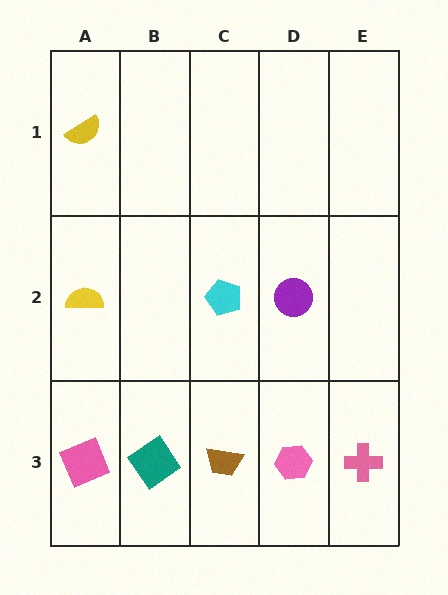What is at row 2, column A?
A yellow semicircle.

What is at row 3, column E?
A pink cross.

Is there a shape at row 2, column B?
No, that cell is empty.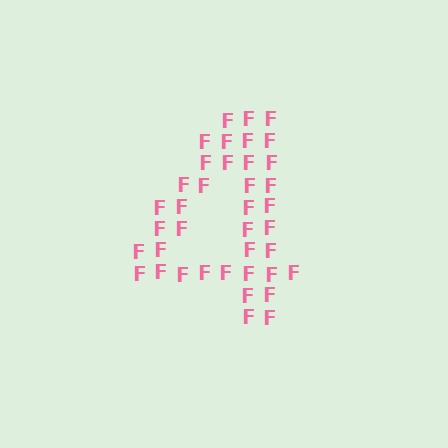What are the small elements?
The small elements are letter F's.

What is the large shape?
The large shape is the digit 4.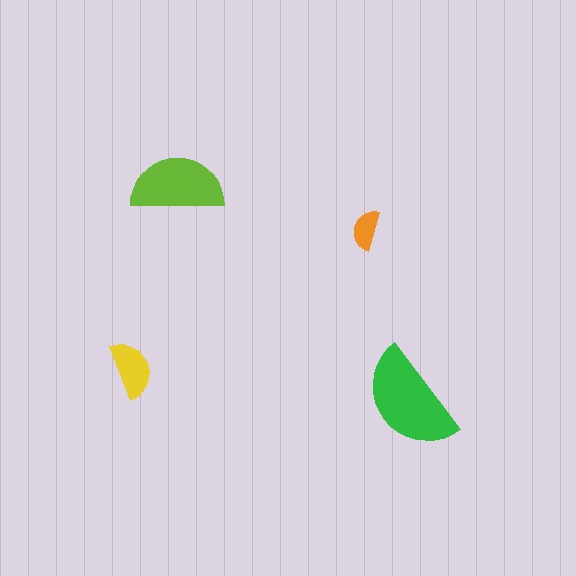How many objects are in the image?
There are 4 objects in the image.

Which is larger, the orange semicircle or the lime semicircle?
The lime one.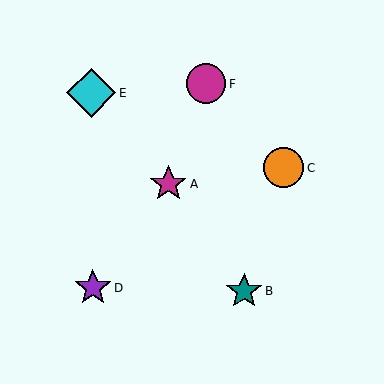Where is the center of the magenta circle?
The center of the magenta circle is at (206, 84).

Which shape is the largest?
The cyan diamond (labeled E) is the largest.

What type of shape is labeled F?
Shape F is a magenta circle.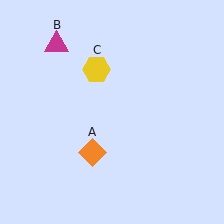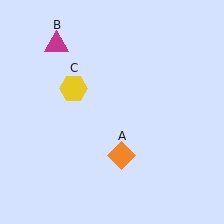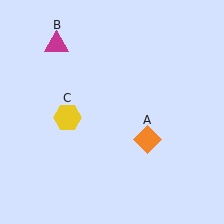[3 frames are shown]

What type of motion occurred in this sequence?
The orange diamond (object A), yellow hexagon (object C) rotated counterclockwise around the center of the scene.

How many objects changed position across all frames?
2 objects changed position: orange diamond (object A), yellow hexagon (object C).